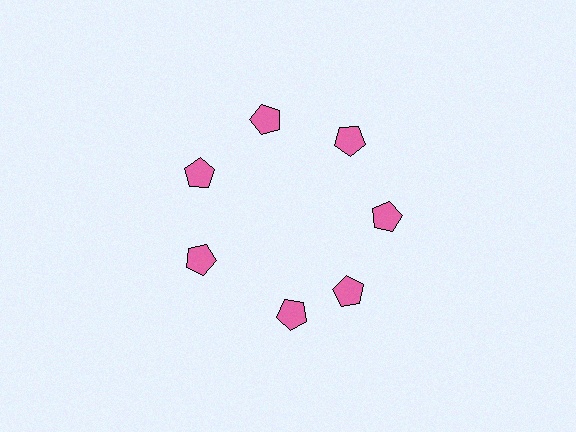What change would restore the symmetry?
The symmetry would be restored by rotating it back into even spacing with its neighbors so that all 7 pentagons sit at equal angles and equal distance from the center.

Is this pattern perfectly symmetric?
No. The 7 pink pentagons are arranged in a ring, but one element near the 6 o'clock position is rotated out of alignment along the ring, breaking the 7-fold rotational symmetry.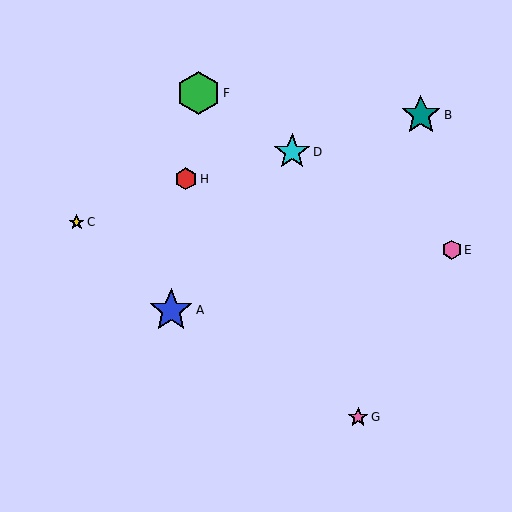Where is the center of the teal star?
The center of the teal star is at (421, 115).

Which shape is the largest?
The blue star (labeled A) is the largest.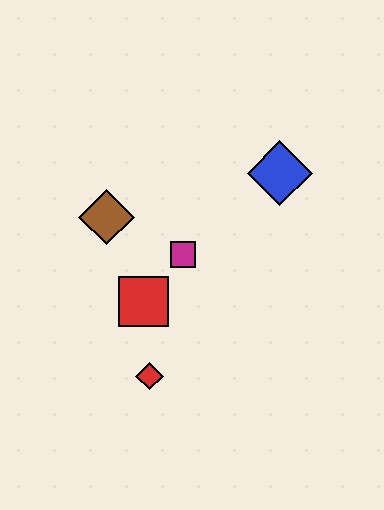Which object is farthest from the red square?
The blue diamond is farthest from the red square.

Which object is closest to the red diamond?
The red square is closest to the red diamond.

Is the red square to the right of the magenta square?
No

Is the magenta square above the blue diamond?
No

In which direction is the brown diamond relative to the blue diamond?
The brown diamond is to the left of the blue diamond.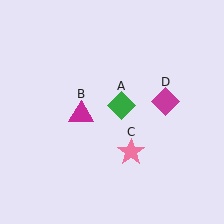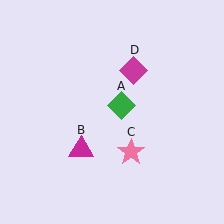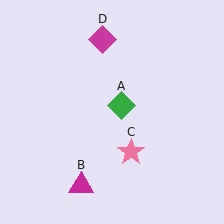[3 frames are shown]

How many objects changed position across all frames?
2 objects changed position: magenta triangle (object B), magenta diamond (object D).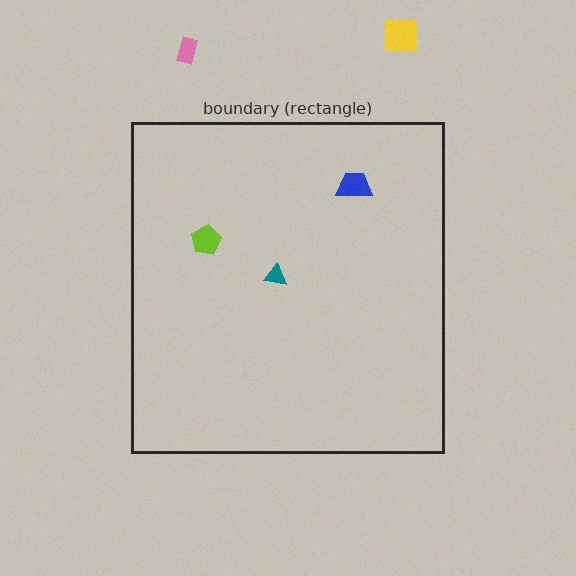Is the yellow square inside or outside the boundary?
Outside.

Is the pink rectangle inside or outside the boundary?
Outside.